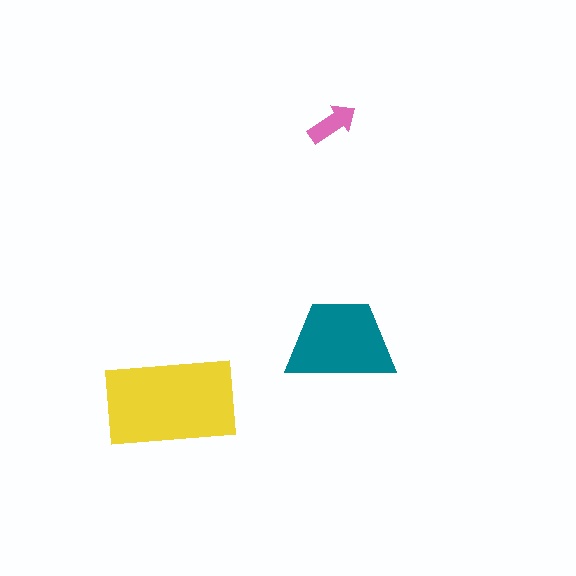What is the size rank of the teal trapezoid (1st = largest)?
2nd.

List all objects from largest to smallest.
The yellow rectangle, the teal trapezoid, the pink arrow.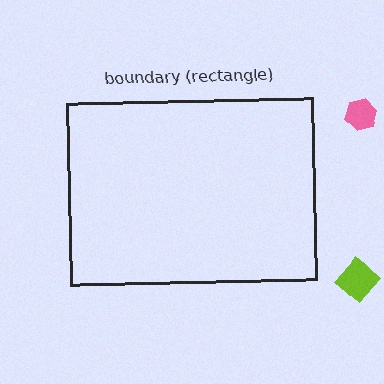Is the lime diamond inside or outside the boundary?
Outside.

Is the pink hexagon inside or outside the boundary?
Outside.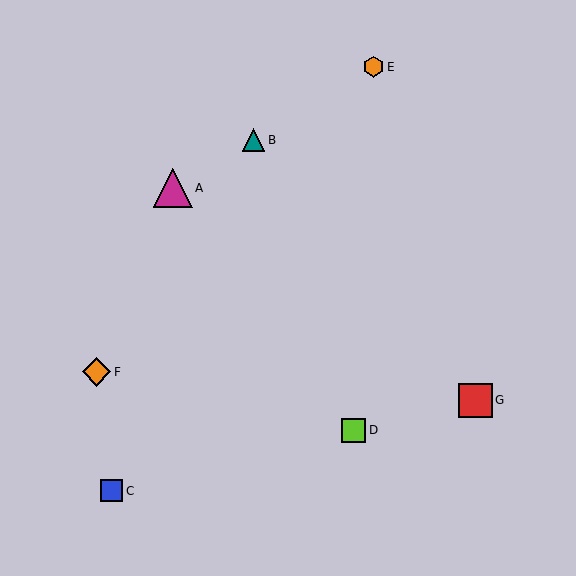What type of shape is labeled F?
Shape F is an orange diamond.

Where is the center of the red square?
The center of the red square is at (475, 400).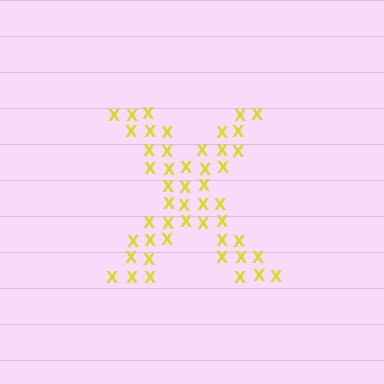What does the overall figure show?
The overall figure shows the letter X.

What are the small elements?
The small elements are letter X's.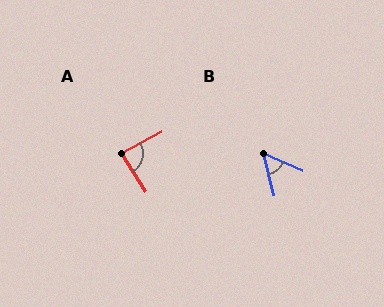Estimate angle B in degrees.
Approximately 53 degrees.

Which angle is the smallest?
B, at approximately 53 degrees.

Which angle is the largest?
A, at approximately 85 degrees.